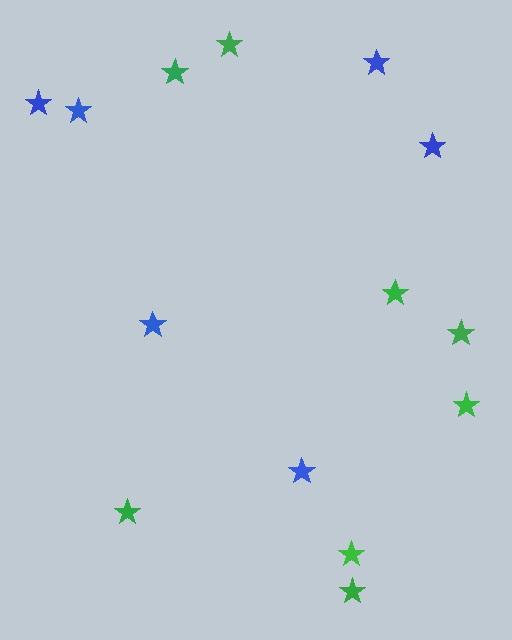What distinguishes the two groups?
There are 2 groups: one group of blue stars (6) and one group of green stars (8).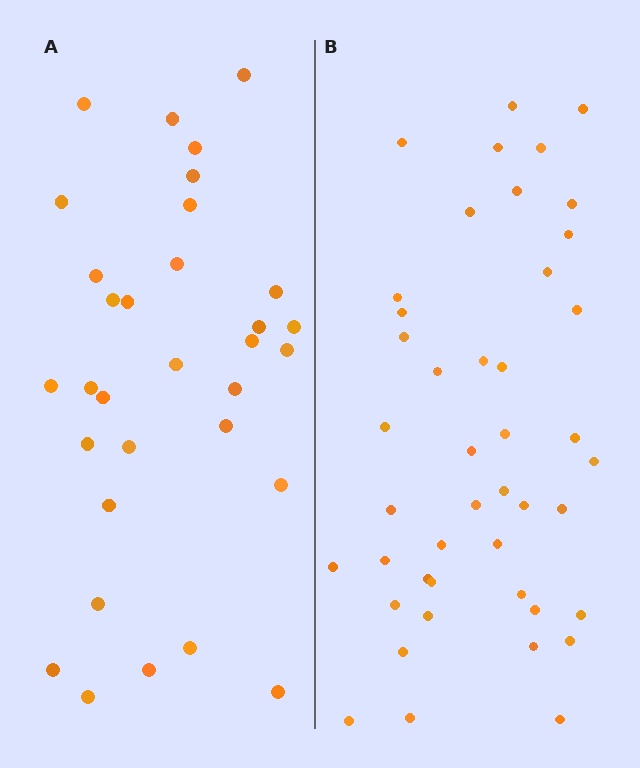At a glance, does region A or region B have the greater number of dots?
Region B (the right region) has more dots.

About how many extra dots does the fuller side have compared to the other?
Region B has roughly 12 or so more dots than region A.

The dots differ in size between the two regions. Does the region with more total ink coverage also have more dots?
No. Region A has more total ink coverage because its dots are larger, but region B actually contains more individual dots. Total area can be misleading — the number of items is what matters here.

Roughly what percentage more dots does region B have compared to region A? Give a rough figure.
About 40% more.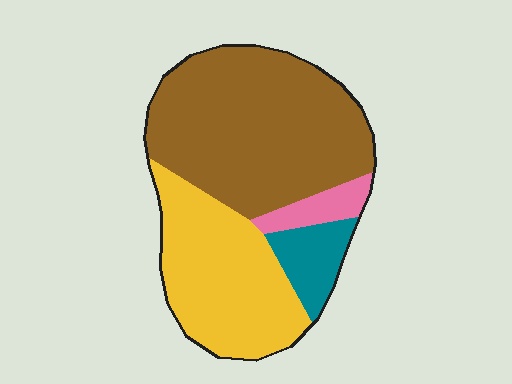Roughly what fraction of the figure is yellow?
Yellow takes up about one third (1/3) of the figure.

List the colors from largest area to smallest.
From largest to smallest: brown, yellow, teal, pink.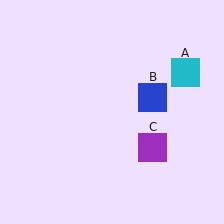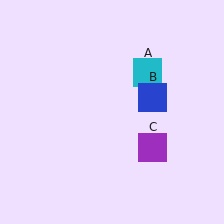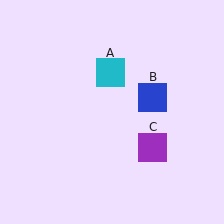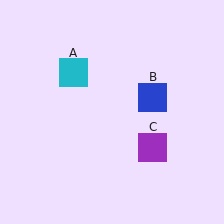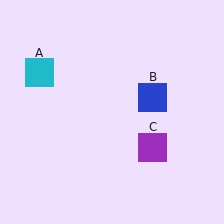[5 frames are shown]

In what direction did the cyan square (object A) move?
The cyan square (object A) moved left.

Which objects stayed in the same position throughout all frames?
Blue square (object B) and purple square (object C) remained stationary.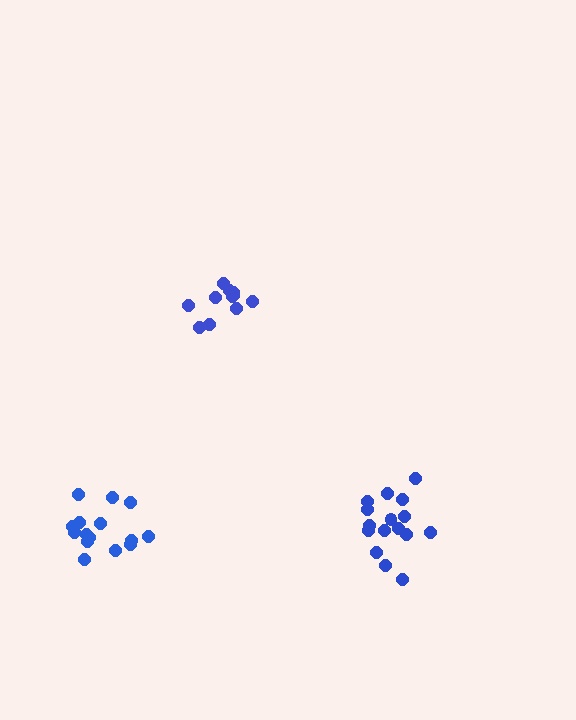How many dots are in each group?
Group 1: 16 dots, Group 2: 15 dots, Group 3: 11 dots (42 total).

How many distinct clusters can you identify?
There are 3 distinct clusters.